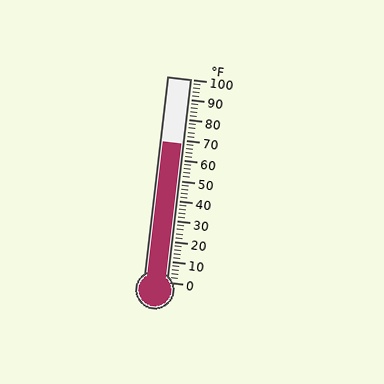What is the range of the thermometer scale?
The thermometer scale ranges from 0°F to 100°F.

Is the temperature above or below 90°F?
The temperature is below 90°F.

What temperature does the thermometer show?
The thermometer shows approximately 68°F.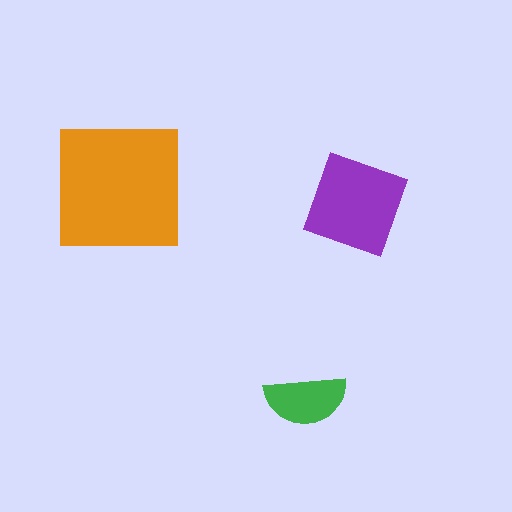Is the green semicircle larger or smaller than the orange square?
Smaller.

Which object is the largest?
The orange square.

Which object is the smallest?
The green semicircle.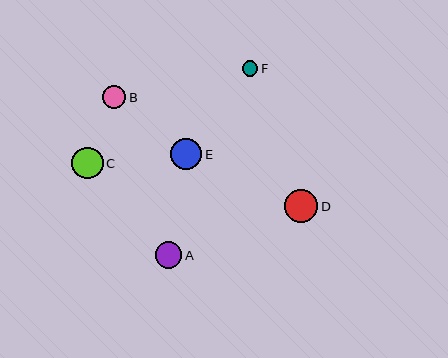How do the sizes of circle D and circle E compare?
Circle D and circle E are approximately the same size.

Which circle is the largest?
Circle D is the largest with a size of approximately 33 pixels.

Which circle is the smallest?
Circle F is the smallest with a size of approximately 16 pixels.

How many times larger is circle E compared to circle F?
Circle E is approximately 2.0 times the size of circle F.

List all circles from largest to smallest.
From largest to smallest: D, C, E, A, B, F.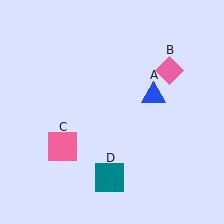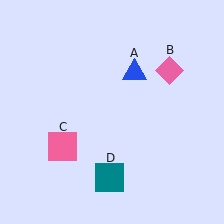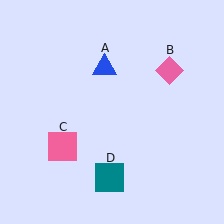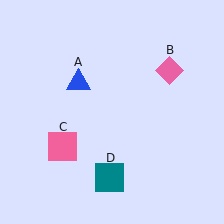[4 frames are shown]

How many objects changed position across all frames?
1 object changed position: blue triangle (object A).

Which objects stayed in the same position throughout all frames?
Pink diamond (object B) and pink square (object C) and teal square (object D) remained stationary.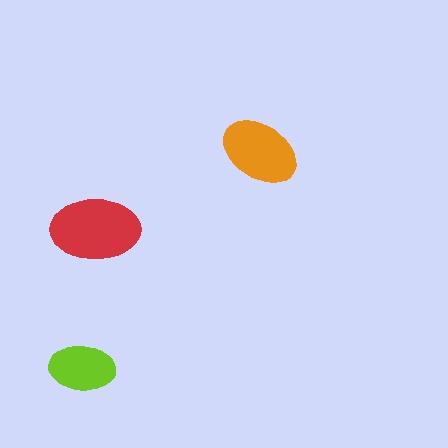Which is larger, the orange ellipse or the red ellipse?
The red one.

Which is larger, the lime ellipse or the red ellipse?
The red one.